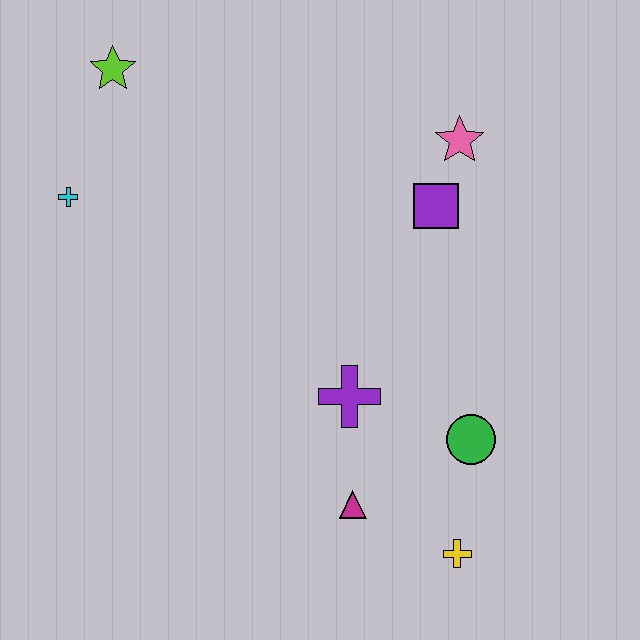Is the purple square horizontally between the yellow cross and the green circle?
No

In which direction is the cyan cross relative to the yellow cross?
The cyan cross is to the left of the yellow cross.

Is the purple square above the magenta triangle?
Yes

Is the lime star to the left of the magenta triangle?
Yes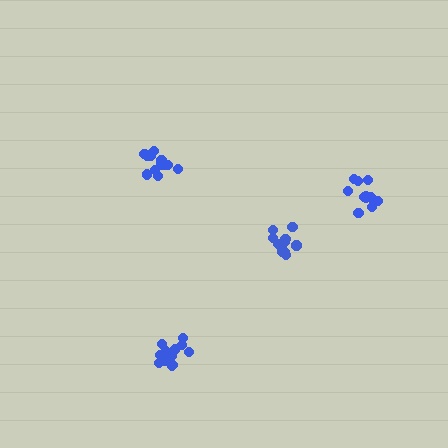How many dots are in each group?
Group 1: 10 dots, Group 2: 13 dots, Group 3: 12 dots, Group 4: 11 dots (46 total).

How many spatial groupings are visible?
There are 4 spatial groupings.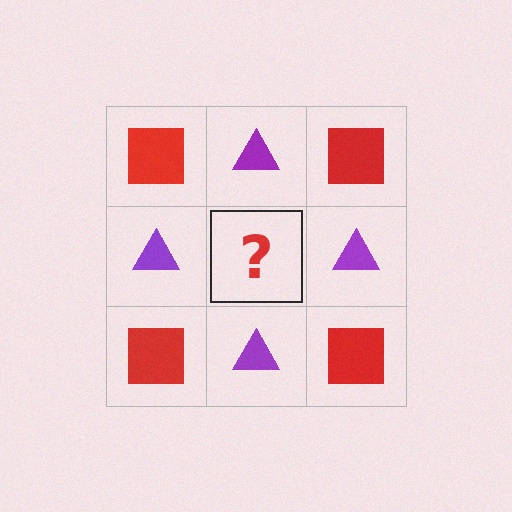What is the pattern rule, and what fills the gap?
The rule is that it alternates red square and purple triangle in a checkerboard pattern. The gap should be filled with a red square.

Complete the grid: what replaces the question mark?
The question mark should be replaced with a red square.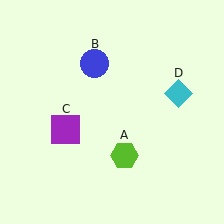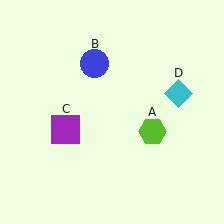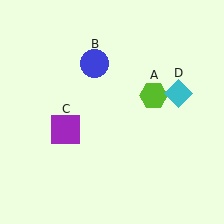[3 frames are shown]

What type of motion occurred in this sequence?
The lime hexagon (object A) rotated counterclockwise around the center of the scene.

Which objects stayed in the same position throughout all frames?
Blue circle (object B) and purple square (object C) and cyan diamond (object D) remained stationary.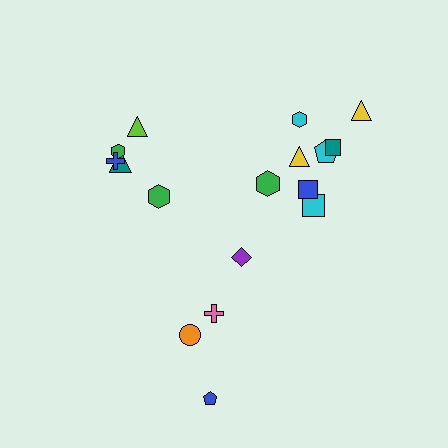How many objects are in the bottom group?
There are 4 objects.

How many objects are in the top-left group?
There are 5 objects.